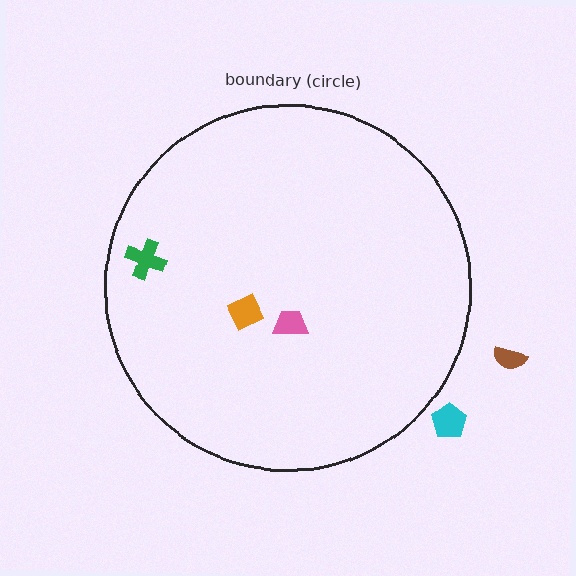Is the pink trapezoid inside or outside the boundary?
Inside.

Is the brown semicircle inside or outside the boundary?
Outside.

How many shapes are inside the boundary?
3 inside, 2 outside.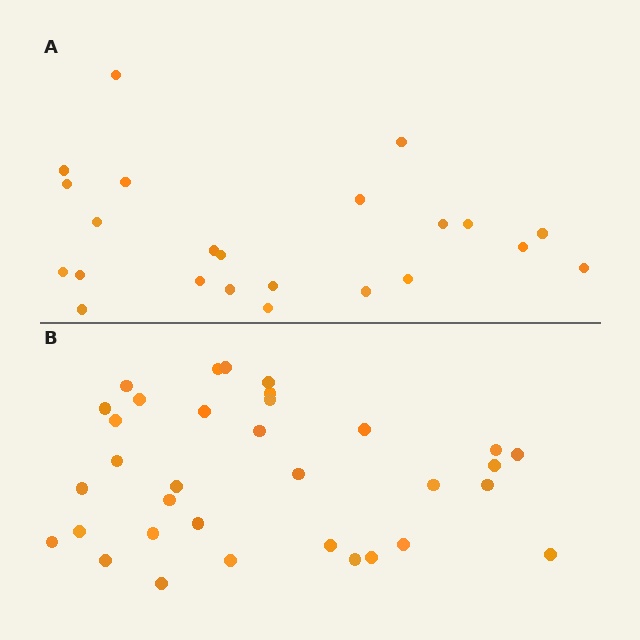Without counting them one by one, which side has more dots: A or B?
Region B (the bottom region) has more dots.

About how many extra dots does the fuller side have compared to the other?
Region B has roughly 12 or so more dots than region A.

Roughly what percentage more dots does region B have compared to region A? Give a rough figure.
About 50% more.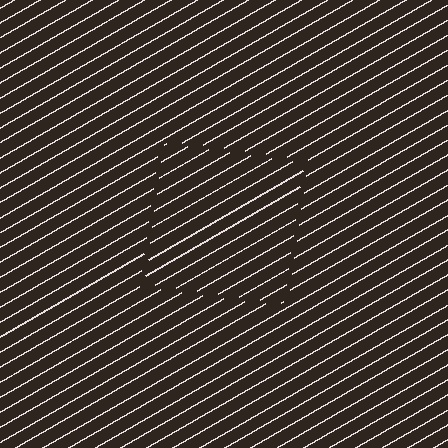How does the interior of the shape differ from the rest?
The interior of the shape contains the same grating, shifted by half a period — the contour is defined by the phase discontinuity where line-ends from the inner and outer gratings abut.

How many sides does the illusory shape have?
4 sides — the line-ends trace a square.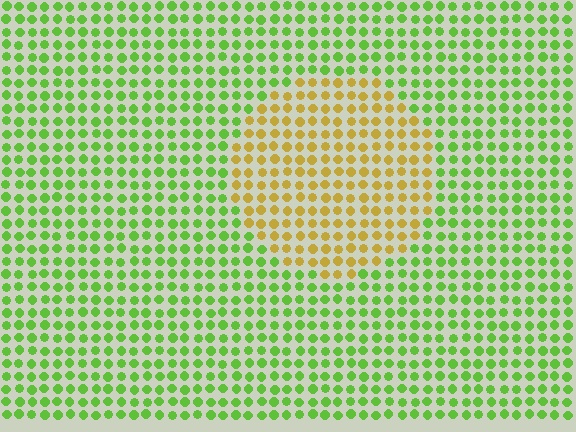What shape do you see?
I see a circle.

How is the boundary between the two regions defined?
The boundary is defined purely by a slight shift in hue (about 55 degrees). Spacing, size, and orientation are identical on both sides.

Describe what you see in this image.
The image is filled with small lime elements in a uniform arrangement. A circle-shaped region is visible where the elements are tinted to a slightly different hue, forming a subtle color boundary.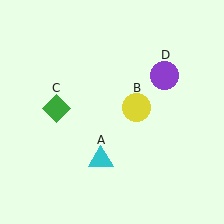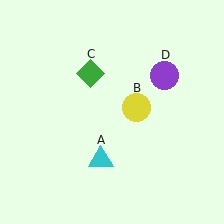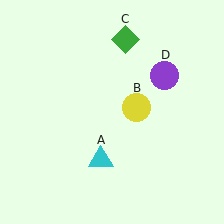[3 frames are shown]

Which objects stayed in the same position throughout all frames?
Cyan triangle (object A) and yellow circle (object B) and purple circle (object D) remained stationary.